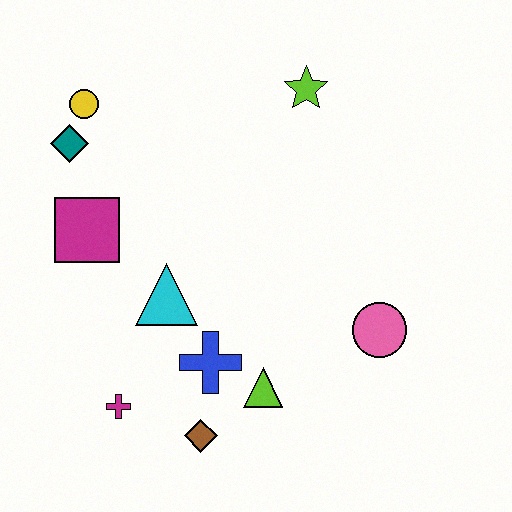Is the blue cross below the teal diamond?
Yes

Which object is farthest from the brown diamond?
The lime star is farthest from the brown diamond.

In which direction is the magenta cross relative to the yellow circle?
The magenta cross is below the yellow circle.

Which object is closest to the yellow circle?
The teal diamond is closest to the yellow circle.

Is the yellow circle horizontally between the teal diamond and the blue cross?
Yes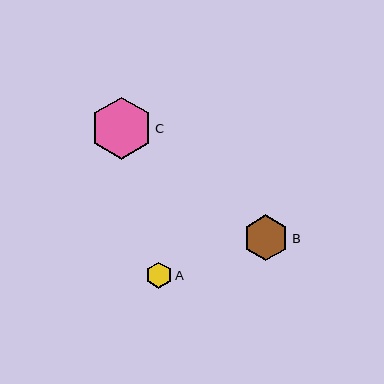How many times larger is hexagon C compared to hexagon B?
Hexagon C is approximately 1.4 times the size of hexagon B.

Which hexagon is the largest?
Hexagon C is the largest with a size of approximately 62 pixels.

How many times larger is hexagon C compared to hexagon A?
Hexagon C is approximately 2.3 times the size of hexagon A.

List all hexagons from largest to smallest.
From largest to smallest: C, B, A.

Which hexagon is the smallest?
Hexagon A is the smallest with a size of approximately 26 pixels.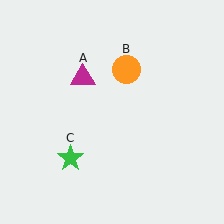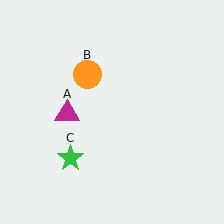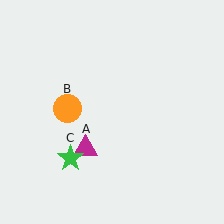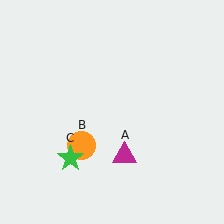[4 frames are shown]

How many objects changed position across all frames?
2 objects changed position: magenta triangle (object A), orange circle (object B).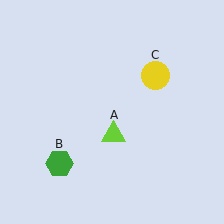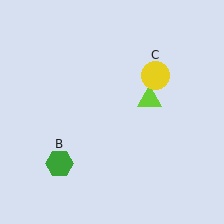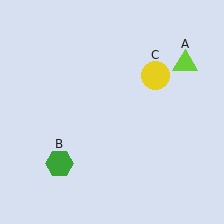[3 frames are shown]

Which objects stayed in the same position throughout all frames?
Green hexagon (object B) and yellow circle (object C) remained stationary.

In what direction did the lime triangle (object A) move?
The lime triangle (object A) moved up and to the right.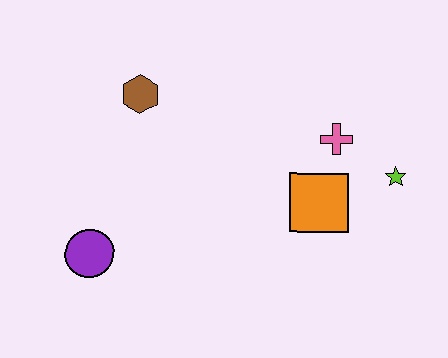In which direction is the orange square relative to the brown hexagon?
The orange square is to the right of the brown hexagon.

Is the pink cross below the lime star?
No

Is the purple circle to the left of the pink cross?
Yes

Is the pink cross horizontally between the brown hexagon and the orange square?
No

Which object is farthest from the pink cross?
The purple circle is farthest from the pink cross.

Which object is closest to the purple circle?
The brown hexagon is closest to the purple circle.